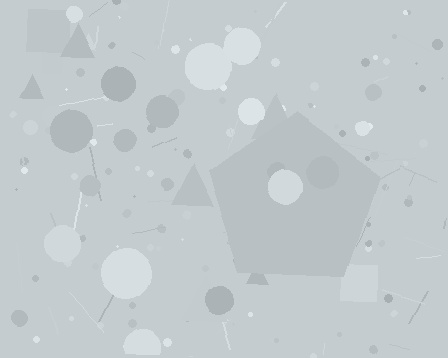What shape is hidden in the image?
A pentagon is hidden in the image.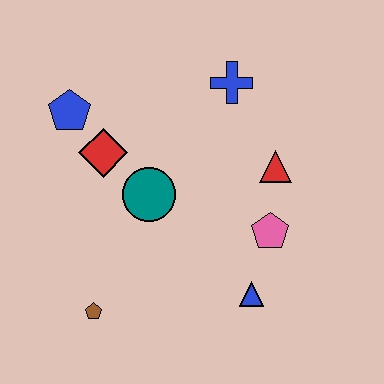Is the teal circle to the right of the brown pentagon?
Yes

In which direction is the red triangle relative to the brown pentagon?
The red triangle is to the right of the brown pentagon.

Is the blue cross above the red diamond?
Yes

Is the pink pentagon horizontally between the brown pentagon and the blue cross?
No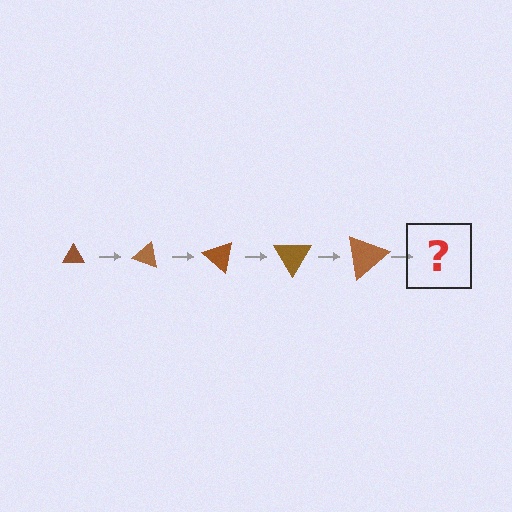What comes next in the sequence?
The next element should be a triangle, larger than the previous one and rotated 100 degrees from the start.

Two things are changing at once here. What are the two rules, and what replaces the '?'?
The two rules are that the triangle grows larger each step and it rotates 20 degrees each step. The '?' should be a triangle, larger than the previous one and rotated 100 degrees from the start.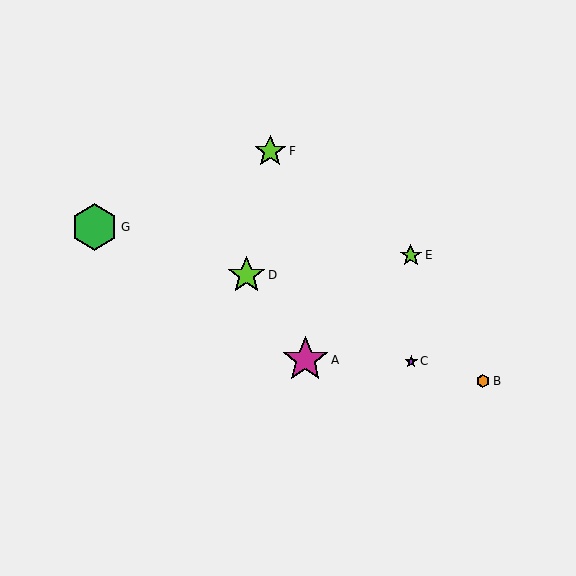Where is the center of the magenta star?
The center of the magenta star is at (305, 360).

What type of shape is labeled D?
Shape D is a lime star.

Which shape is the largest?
The green hexagon (labeled G) is the largest.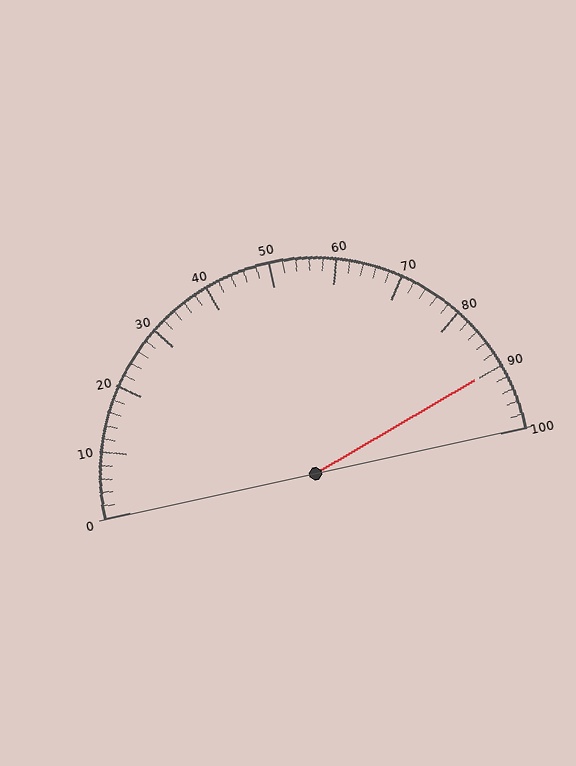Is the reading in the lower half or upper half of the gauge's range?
The reading is in the upper half of the range (0 to 100).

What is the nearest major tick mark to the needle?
The nearest major tick mark is 90.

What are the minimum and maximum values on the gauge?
The gauge ranges from 0 to 100.